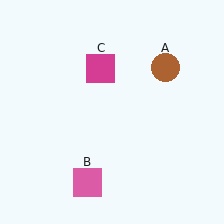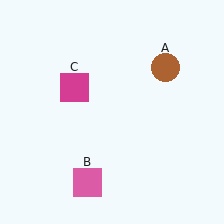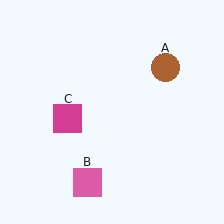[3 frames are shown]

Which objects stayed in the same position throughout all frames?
Brown circle (object A) and pink square (object B) remained stationary.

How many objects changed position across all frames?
1 object changed position: magenta square (object C).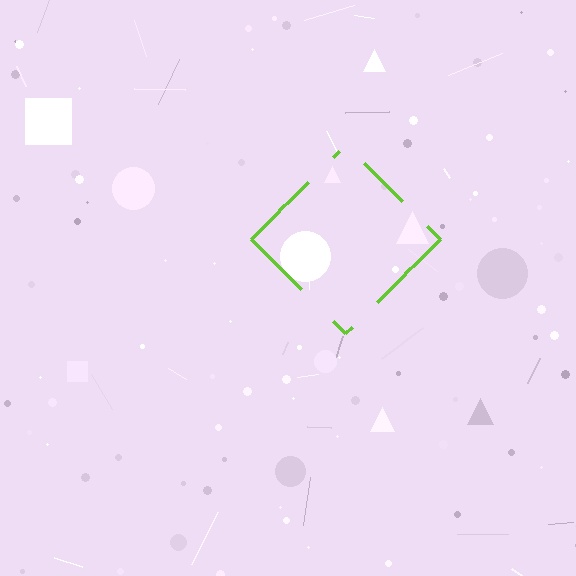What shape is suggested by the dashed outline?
The dashed outline suggests a diamond.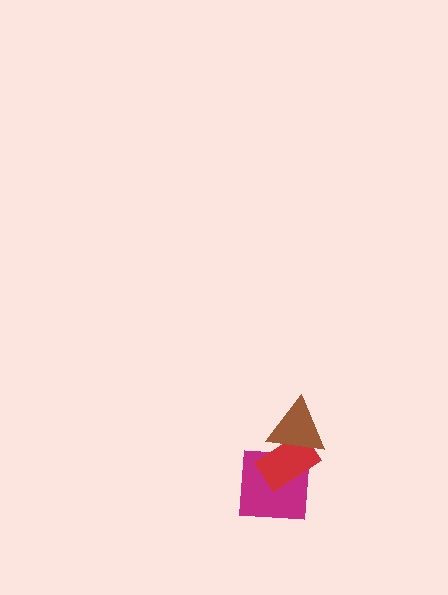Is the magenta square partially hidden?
Yes, it is partially covered by another shape.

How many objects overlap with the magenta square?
2 objects overlap with the magenta square.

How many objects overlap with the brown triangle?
2 objects overlap with the brown triangle.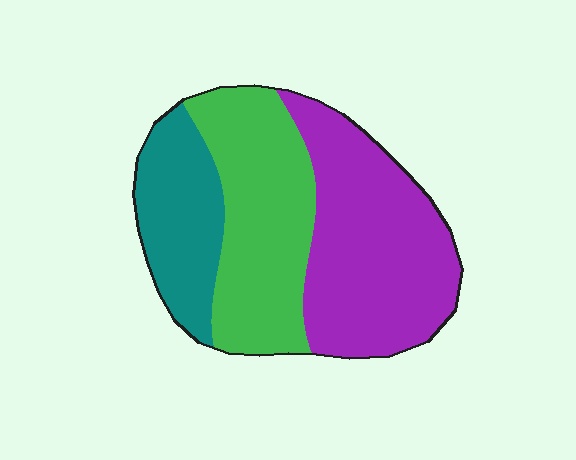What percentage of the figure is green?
Green takes up between a third and a half of the figure.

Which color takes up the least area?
Teal, at roughly 20%.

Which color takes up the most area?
Purple, at roughly 45%.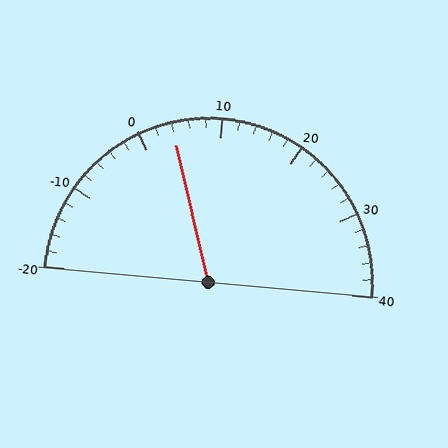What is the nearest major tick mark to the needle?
The nearest major tick mark is 0.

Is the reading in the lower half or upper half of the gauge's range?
The reading is in the lower half of the range (-20 to 40).